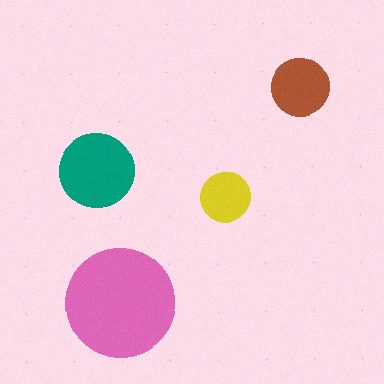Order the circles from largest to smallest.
the pink one, the teal one, the brown one, the yellow one.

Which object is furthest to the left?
The teal circle is leftmost.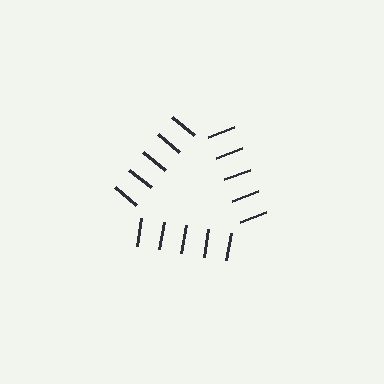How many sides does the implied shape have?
3 sides — the line-ends trace a triangle.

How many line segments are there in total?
15 — 5 along each of the 3 edges.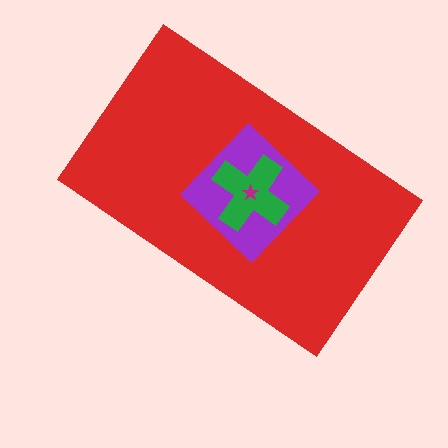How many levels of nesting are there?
4.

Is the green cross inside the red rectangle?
Yes.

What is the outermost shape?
The red rectangle.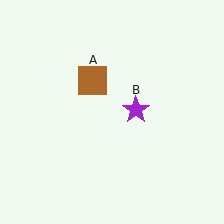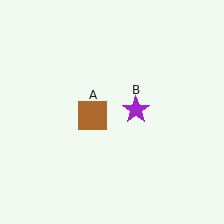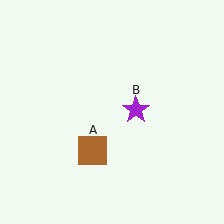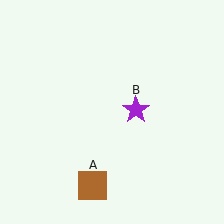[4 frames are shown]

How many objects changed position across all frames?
1 object changed position: brown square (object A).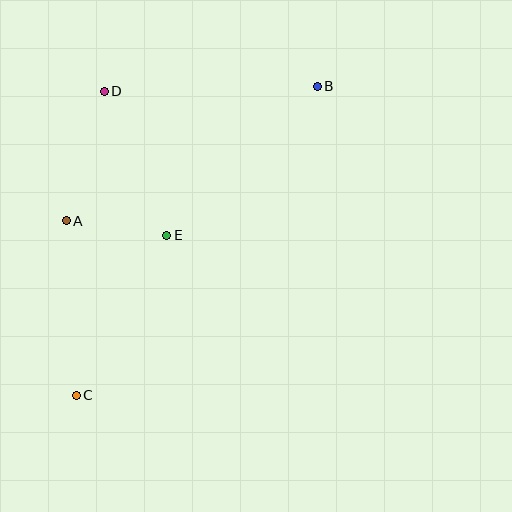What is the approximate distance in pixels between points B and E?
The distance between B and E is approximately 211 pixels.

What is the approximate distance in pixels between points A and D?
The distance between A and D is approximately 135 pixels.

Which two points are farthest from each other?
Points B and C are farthest from each other.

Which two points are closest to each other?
Points A and E are closest to each other.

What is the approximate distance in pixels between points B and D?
The distance between B and D is approximately 213 pixels.